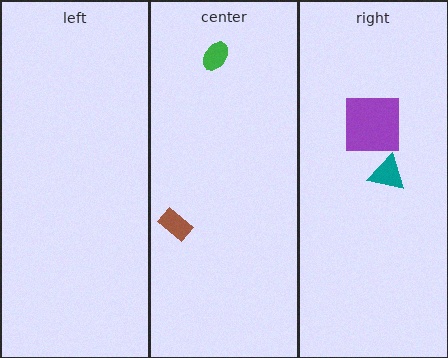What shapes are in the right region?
The purple square, the teal triangle.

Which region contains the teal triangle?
The right region.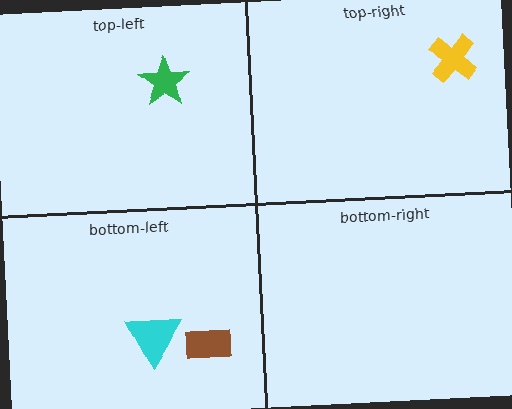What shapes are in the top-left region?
The green star.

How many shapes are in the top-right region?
1.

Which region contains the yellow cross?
The top-right region.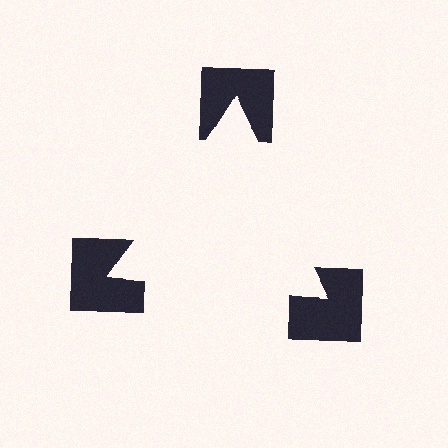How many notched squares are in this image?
There are 3 — one at each vertex of the illusory triangle.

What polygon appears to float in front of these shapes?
An illusory triangle — its edges are inferred from the aligned wedge cuts in the notched squares, not physically drawn.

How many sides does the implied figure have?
3 sides.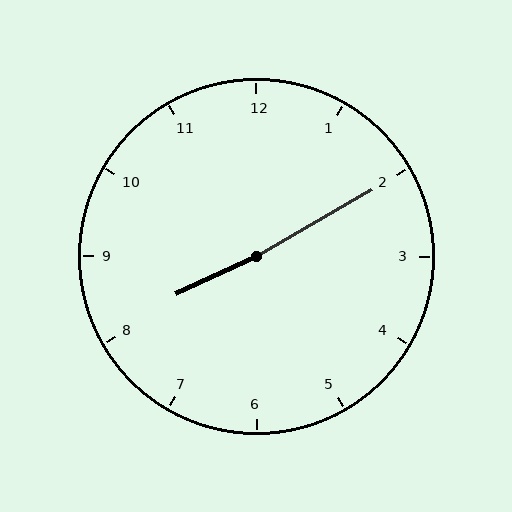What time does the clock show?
8:10.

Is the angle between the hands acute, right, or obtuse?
It is obtuse.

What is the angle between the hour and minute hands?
Approximately 175 degrees.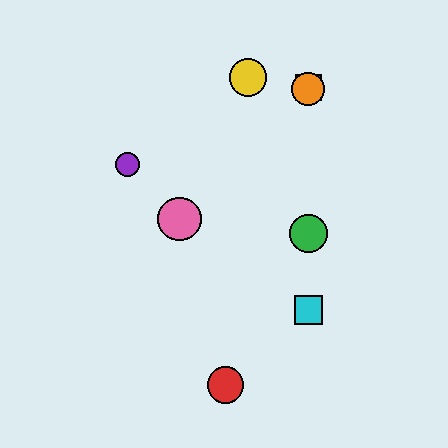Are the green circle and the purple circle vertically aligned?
No, the green circle is at x≈308 and the purple circle is at x≈127.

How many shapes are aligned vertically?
4 shapes (the blue square, the green circle, the orange circle, the cyan square) are aligned vertically.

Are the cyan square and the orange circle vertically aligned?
Yes, both are at x≈308.